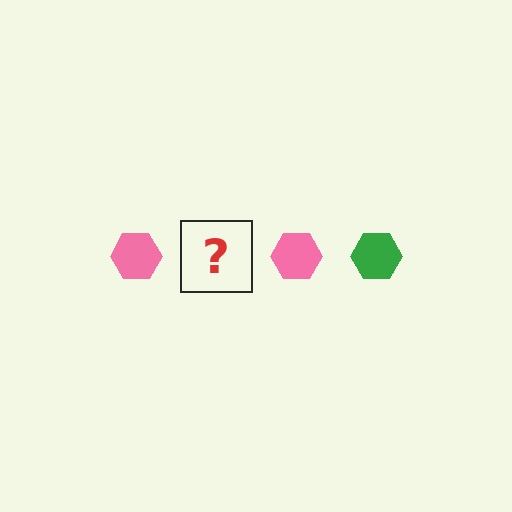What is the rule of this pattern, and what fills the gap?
The rule is that the pattern cycles through pink, green hexagons. The gap should be filled with a green hexagon.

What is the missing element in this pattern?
The missing element is a green hexagon.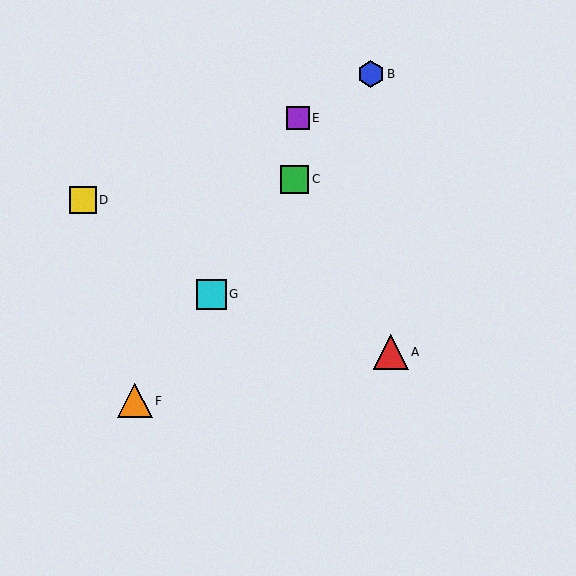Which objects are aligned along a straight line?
Objects B, C, F, G are aligned along a straight line.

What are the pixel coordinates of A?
Object A is at (391, 352).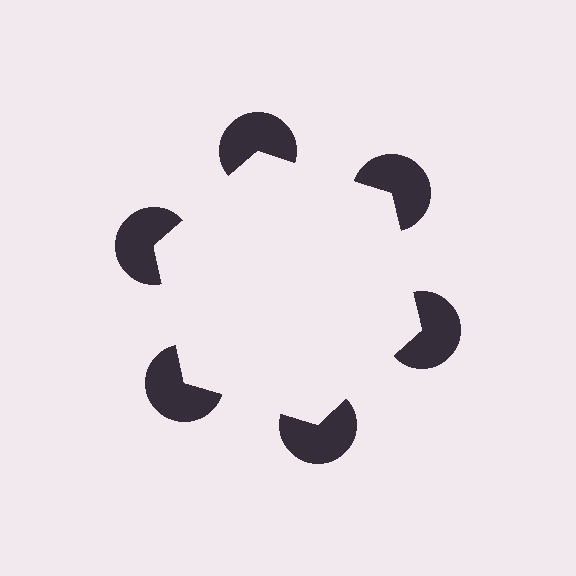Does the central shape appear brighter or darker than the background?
It typically appears slightly brighter than the background, even though no actual brightness change is drawn.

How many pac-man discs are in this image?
There are 6 — one at each vertex of the illusory hexagon.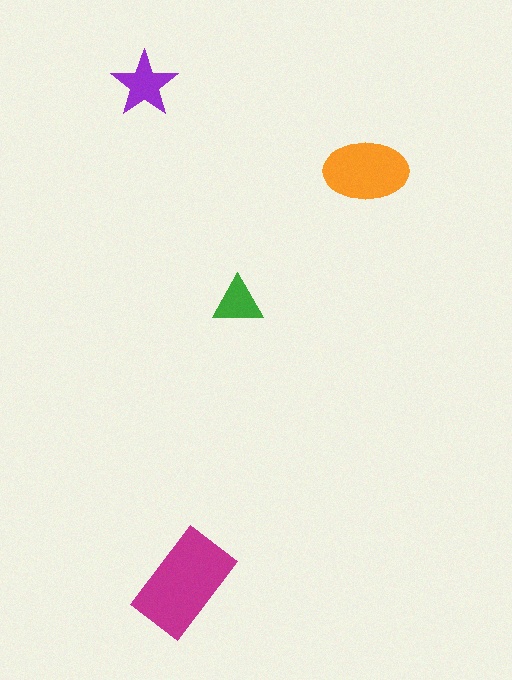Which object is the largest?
The magenta rectangle.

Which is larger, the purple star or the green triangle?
The purple star.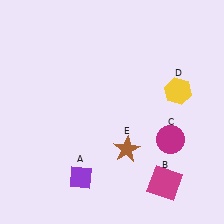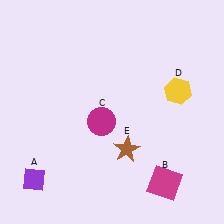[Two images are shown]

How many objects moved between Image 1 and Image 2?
2 objects moved between the two images.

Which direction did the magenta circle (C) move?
The magenta circle (C) moved left.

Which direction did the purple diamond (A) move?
The purple diamond (A) moved left.